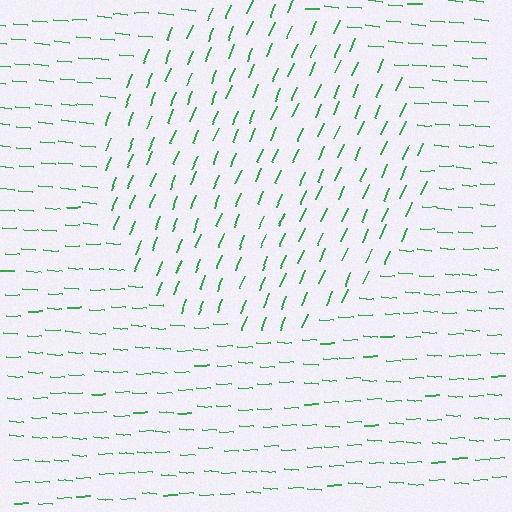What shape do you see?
I see a circle.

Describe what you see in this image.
The image is filled with small green line segments. A circle region in the image has lines oriented differently from the surrounding lines, creating a visible texture boundary.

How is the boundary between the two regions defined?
The boundary is defined purely by a change in line orientation (approximately 72 degrees difference). All lines are the same color and thickness.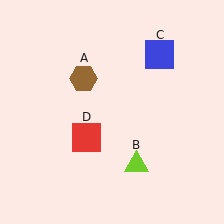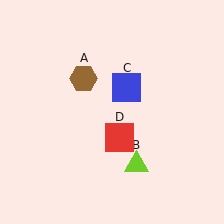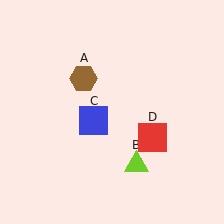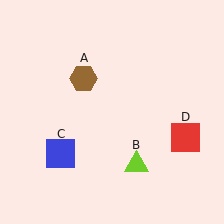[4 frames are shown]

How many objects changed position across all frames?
2 objects changed position: blue square (object C), red square (object D).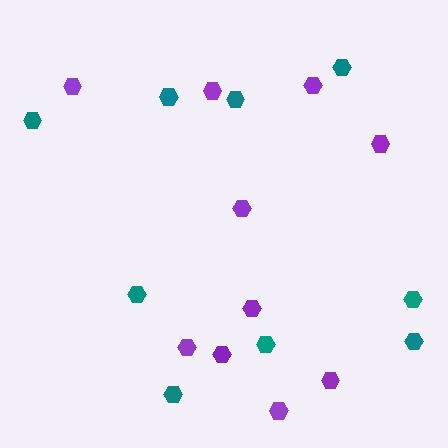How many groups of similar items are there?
There are 2 groups: one group of teal hexagons (9) and one group of purple hexagons (10).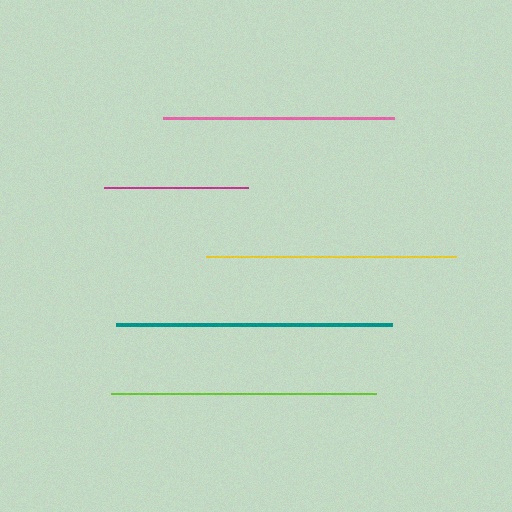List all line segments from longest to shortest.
From longest to shortest: teal, lime, yellow, pink, magenta.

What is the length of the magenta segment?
The magenta segment is approximately 145 pixels long.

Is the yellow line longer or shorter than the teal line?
The teal line is longer than the yellow line.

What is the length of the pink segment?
The pink segment is approximately 231 pixels long.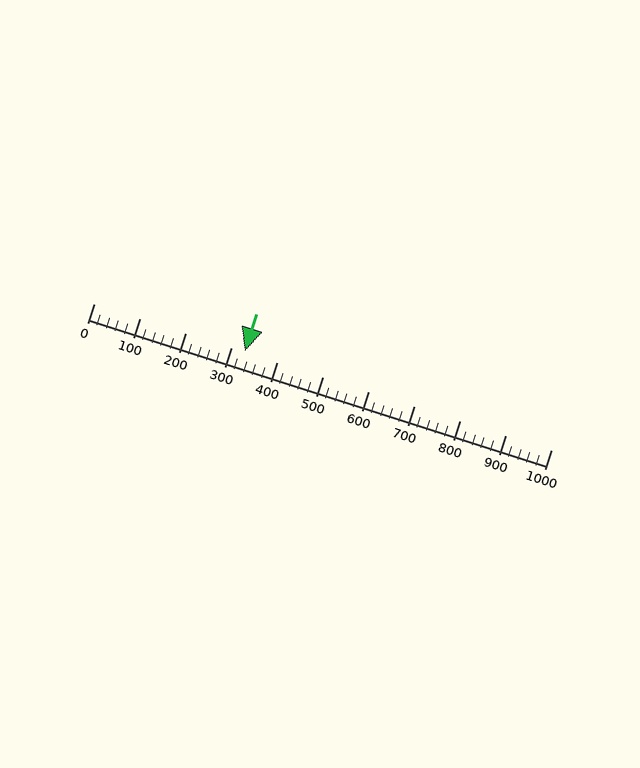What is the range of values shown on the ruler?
The ruler shows values from 0 to 1000.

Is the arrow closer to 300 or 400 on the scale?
The arrow is closer to 300.